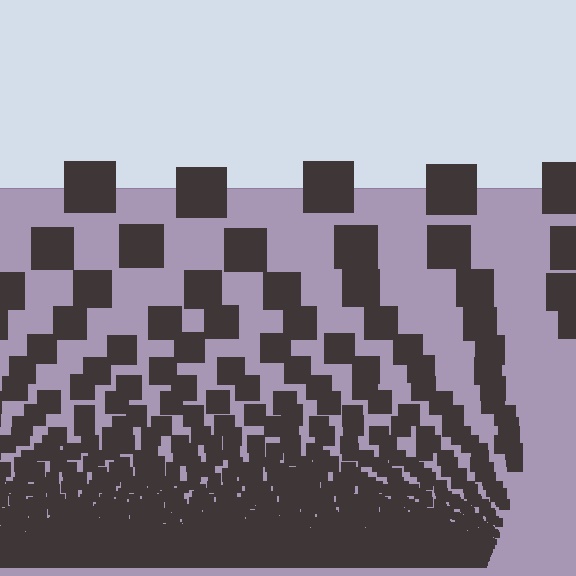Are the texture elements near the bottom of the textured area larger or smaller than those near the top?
Smaller. The gradient is inverted — elements near the bottom are smaller and denser.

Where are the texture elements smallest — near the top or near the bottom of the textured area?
Near the bottom.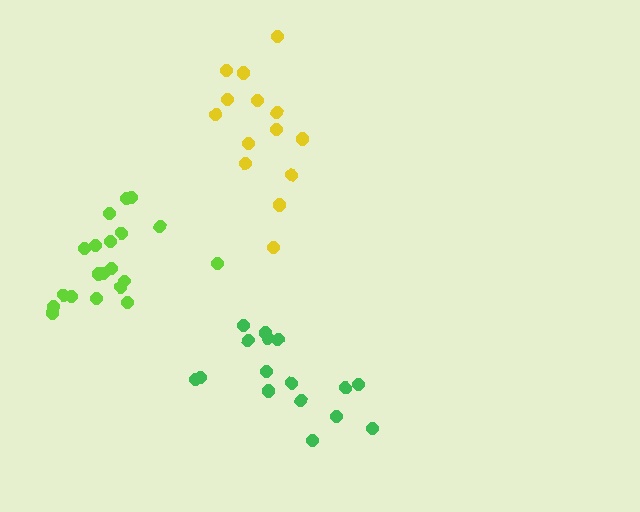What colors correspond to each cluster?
The clusters are colored: yellow, lime, green.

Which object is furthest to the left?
The lime cluster is leftmost.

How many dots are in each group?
Group 1: 14 dots, Group 2: 20 dots, Group 3: 16 dots (50 total).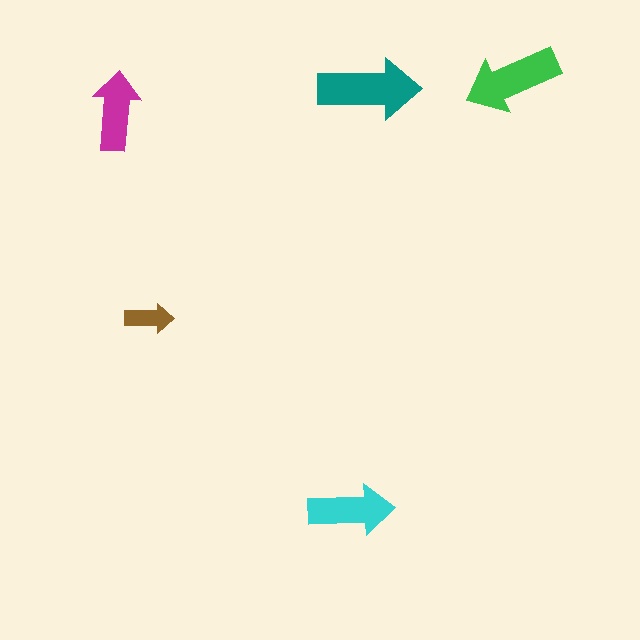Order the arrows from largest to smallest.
the teal one, the green one, the cyan one, the magenta one, the brown one.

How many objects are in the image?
There are 5 objects in the image.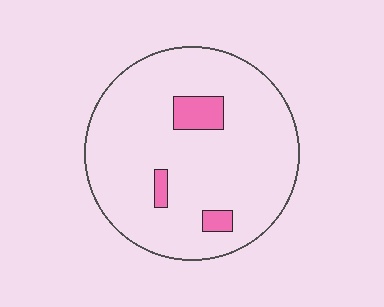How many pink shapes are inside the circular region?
3.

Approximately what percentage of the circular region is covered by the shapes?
Approximately 10%.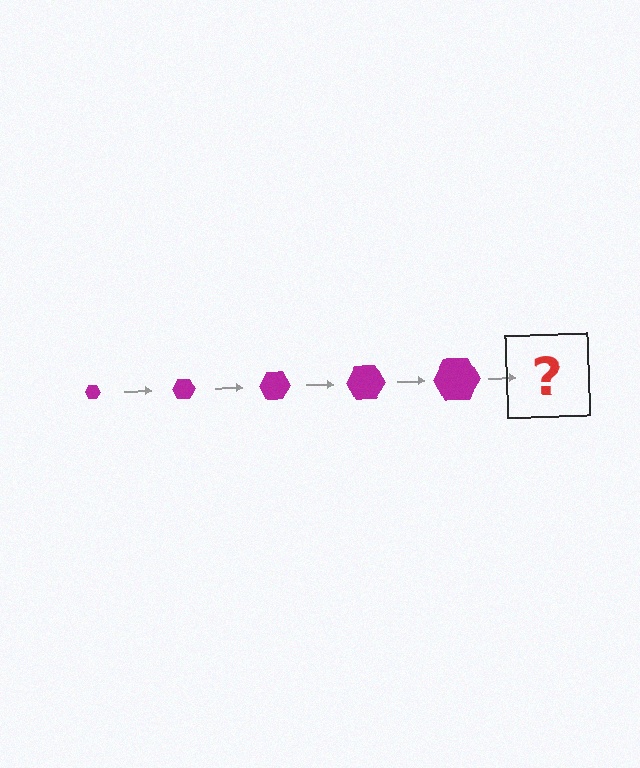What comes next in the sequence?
The next element should be a magenta hexagon, larger than the previous one.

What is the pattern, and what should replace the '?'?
The pattern is that the hexagon gets progressively larger each step. The '?' should be a magenta hexagon, larger than the previous one.